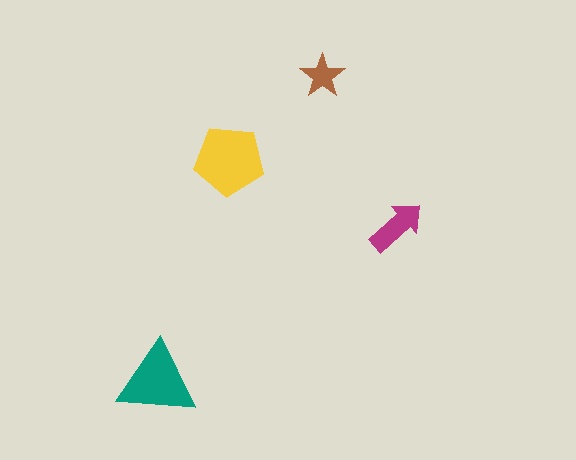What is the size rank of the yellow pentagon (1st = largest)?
1st.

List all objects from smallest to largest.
The brown star, the magenta arrow, the teal triangle, the yellow pentagon.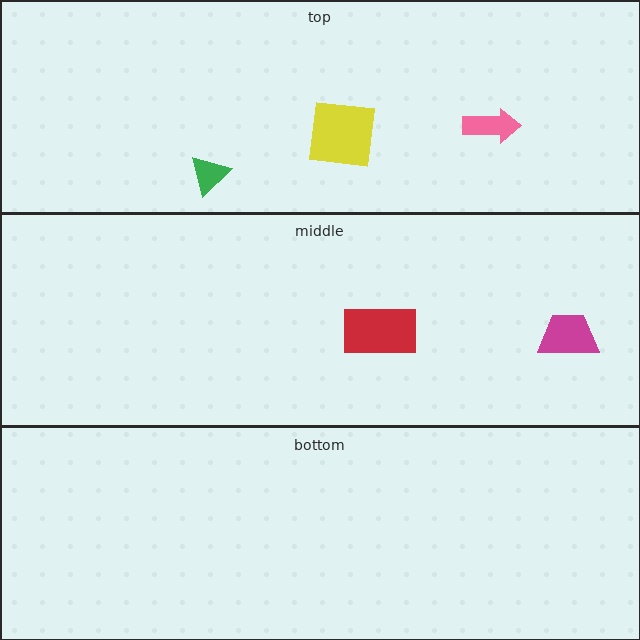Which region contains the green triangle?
The top region.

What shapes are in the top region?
The pink arrow, the green triangle, the yellow square.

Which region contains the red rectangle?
The middle region.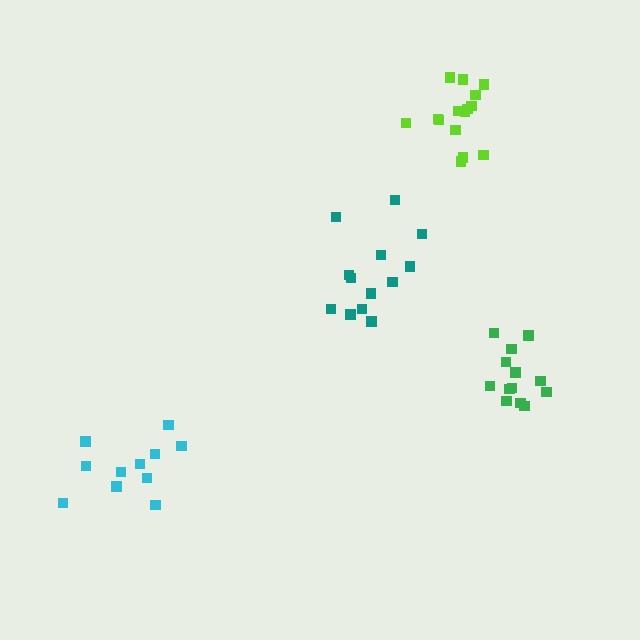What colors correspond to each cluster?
The clusters are colored: teal, green, cyan, lime.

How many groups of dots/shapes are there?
There are 4 groups.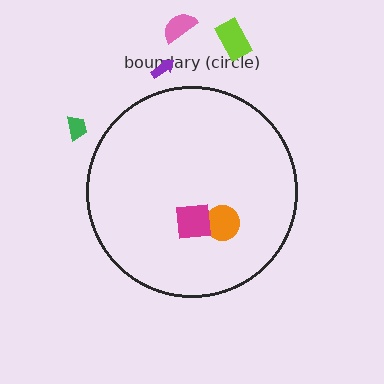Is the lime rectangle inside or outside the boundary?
Outside.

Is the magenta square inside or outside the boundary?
Inside.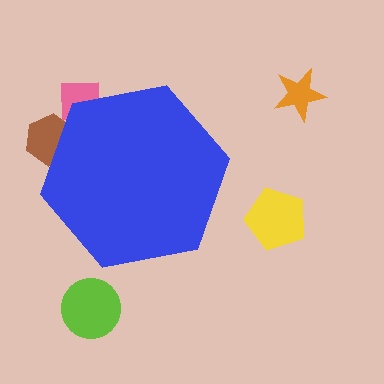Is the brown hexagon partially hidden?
Yes, the brown hexagon is partially hidden behind the blue hexagon.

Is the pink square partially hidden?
Yes, the pink square is partially hidden behind the blue hexagon.